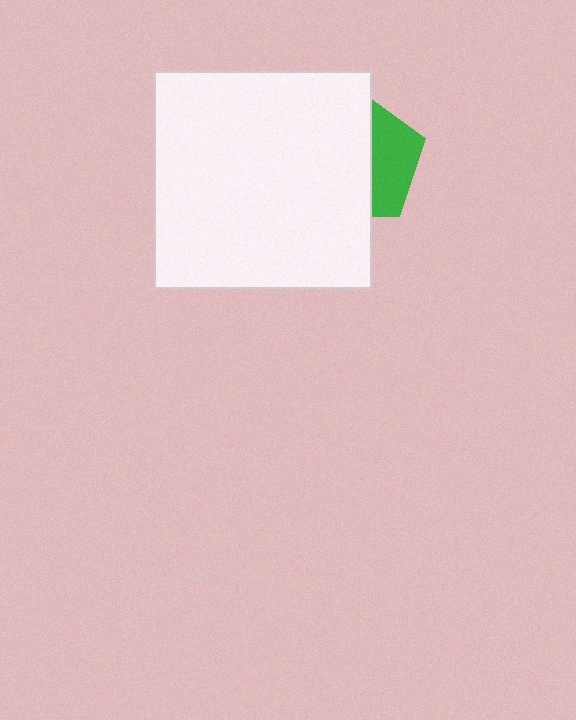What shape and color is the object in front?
The object in front is a white square.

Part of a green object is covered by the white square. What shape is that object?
It is a pentagon.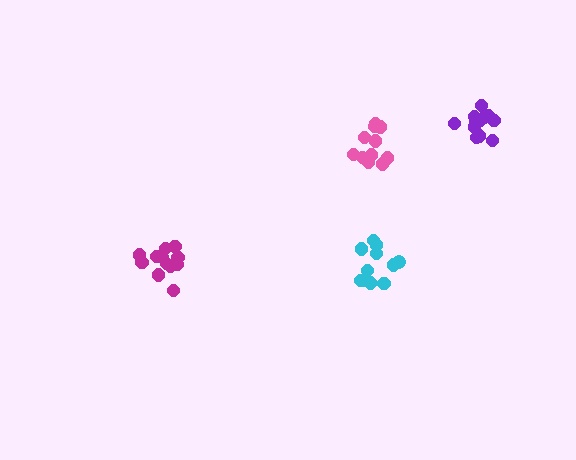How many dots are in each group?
Group 1: 12 dots, Group 2: 12 dots, Group 3: 11 dots, Group 4: 11 dots (46 total).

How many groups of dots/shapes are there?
There are 4 groups.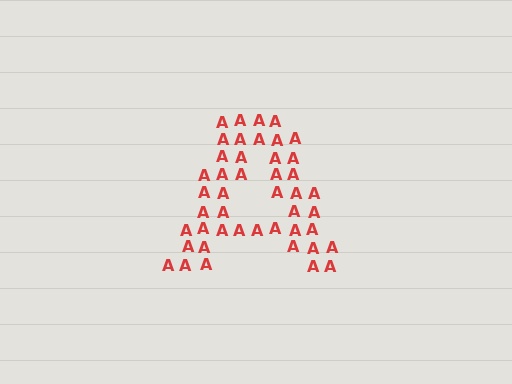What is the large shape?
The large shape is the letter A.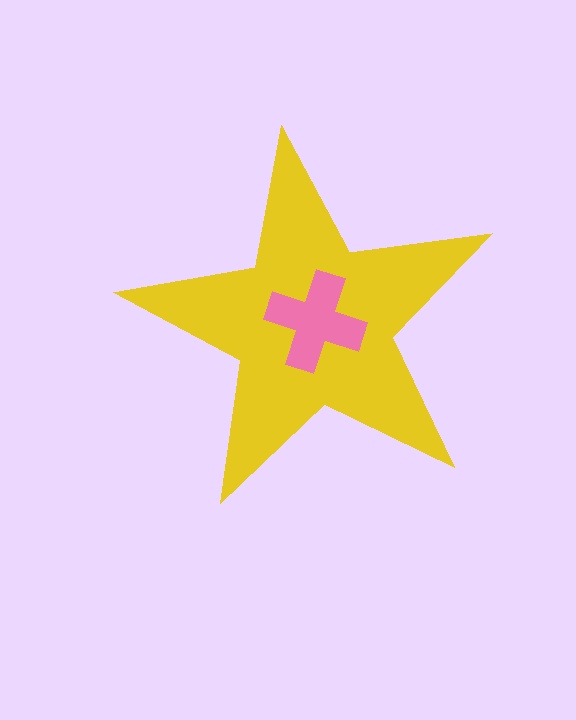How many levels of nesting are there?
2.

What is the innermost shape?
The pink cross.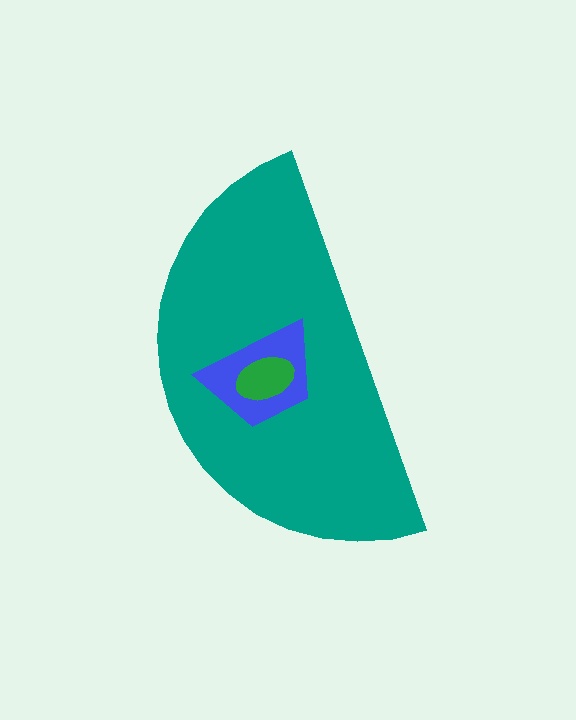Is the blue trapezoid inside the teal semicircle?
Yes.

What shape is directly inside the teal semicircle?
The blue trapezoid.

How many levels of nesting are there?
3.